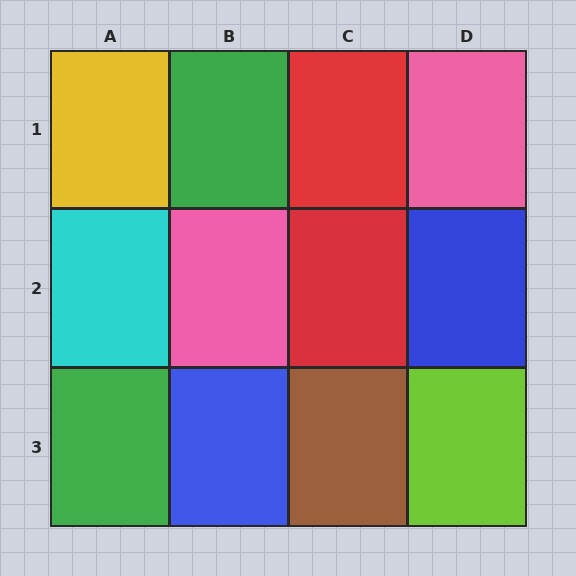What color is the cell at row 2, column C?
Red.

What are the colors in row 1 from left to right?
Yellow, green, red, pink.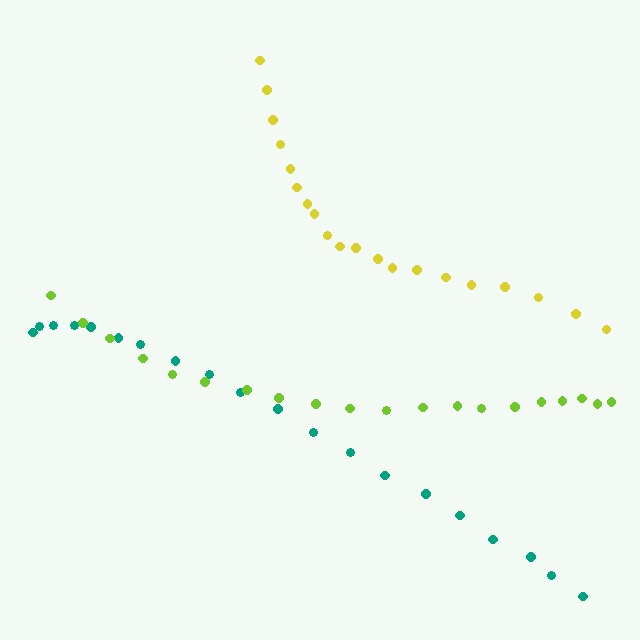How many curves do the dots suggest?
There are 3 distinct paths.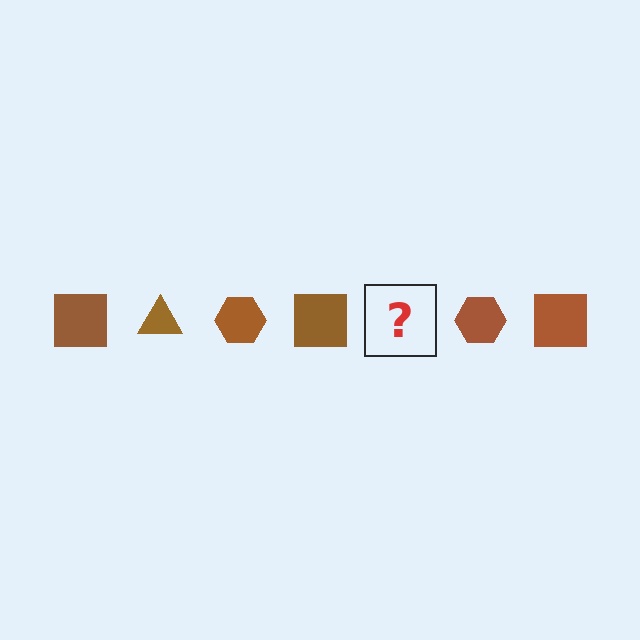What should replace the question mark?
The question mark should be replaced with a brown triangle.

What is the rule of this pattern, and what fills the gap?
The rule is that the pattern cycles through square, triangle, hexagon shapes in brown. The gap should be filled with a brown triangle.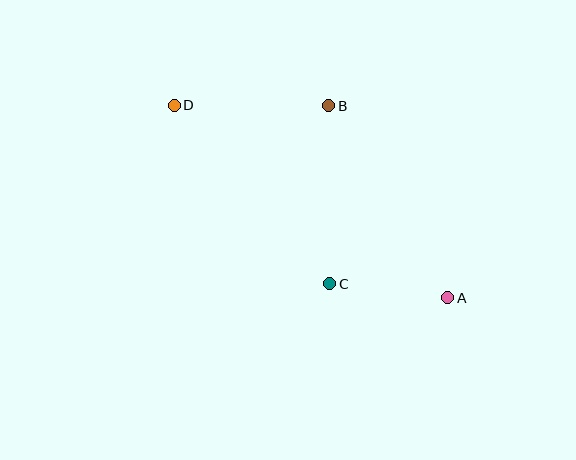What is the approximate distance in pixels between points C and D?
The distance between C and D is approximately 237 pixels.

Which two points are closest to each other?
Points A and C are closest to each other.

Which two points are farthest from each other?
Points A and D are farthest from each other.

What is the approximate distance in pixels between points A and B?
The distance between A and B is approximately 226 pixels.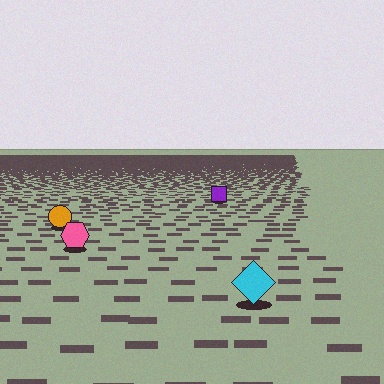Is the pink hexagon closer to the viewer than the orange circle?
Yes. The pink hexagon is closer — you can tell from the texture gradient: the ground texture is coarser near it.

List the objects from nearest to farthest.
From nearest to farthest: the cyan diamond, the pink hexagon, the orange circle, the purple square.